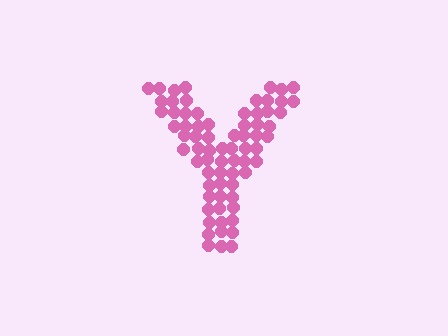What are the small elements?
The small elements are circles.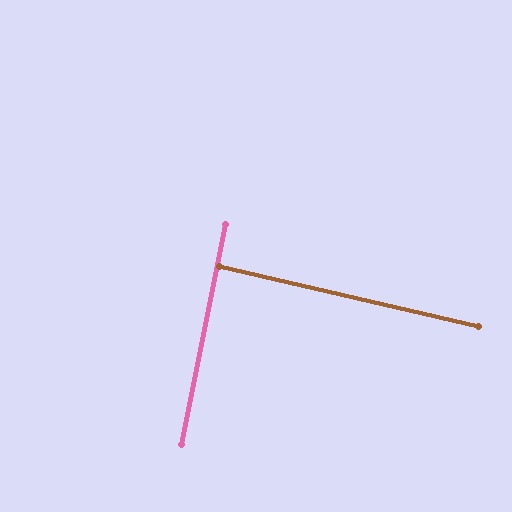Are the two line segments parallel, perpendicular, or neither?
Perpendicular — they meet at approximately 88°.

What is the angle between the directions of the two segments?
Approximately 88 degrees.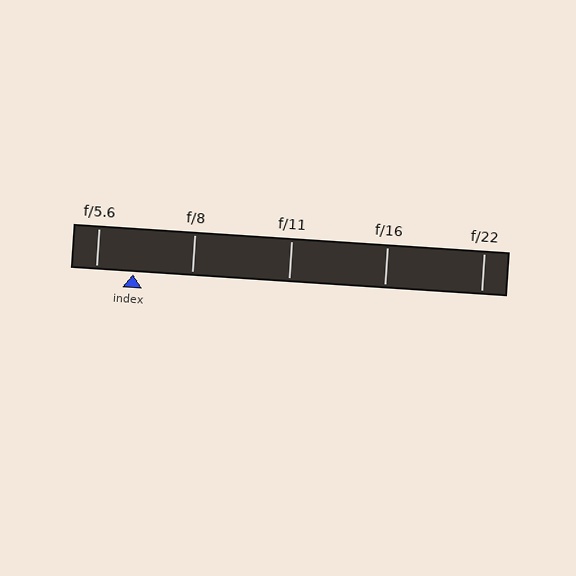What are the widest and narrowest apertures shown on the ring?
The widest aperture shown is f/5.6 and the narrowest is f/22.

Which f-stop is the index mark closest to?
The index mark is closest to f/5.6.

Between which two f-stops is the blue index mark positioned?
The index mark is between f/5.6 and f/8.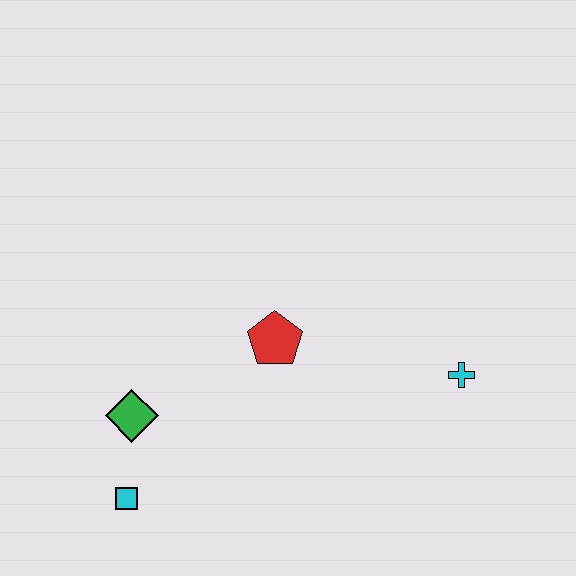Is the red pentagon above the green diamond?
Yes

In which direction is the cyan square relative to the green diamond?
The cyan square is below the green diamond.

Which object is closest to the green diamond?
The cyan square is closest to the green diamond.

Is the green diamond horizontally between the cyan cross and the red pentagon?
No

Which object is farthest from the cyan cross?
The cyan square is farthest from the cyan cross.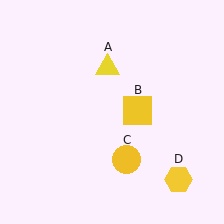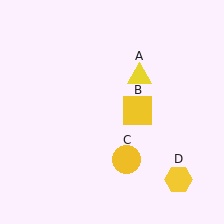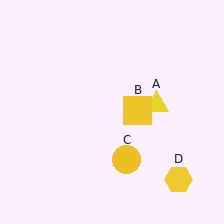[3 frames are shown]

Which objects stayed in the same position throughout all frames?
Yellow square (object B) and yellow circle (object C) and yellow hexagon (object D) remained stationary.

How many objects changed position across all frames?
1 object changed position: yellow triangle (object A).